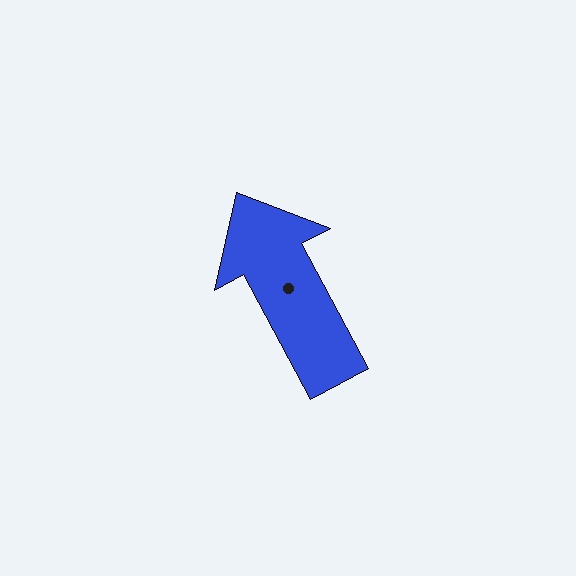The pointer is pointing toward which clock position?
Roughly 11 o'clock.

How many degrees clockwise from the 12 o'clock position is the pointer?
Approximately 332 degrees.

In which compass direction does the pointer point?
Northwest.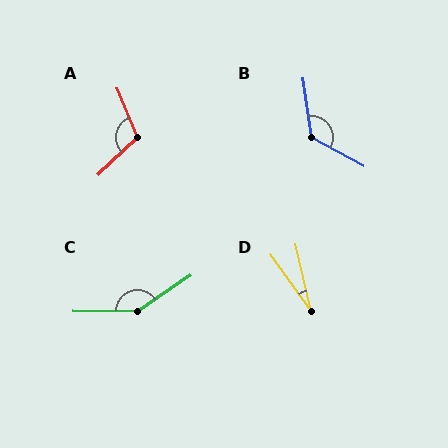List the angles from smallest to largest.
D (22°), A (111°), B (127°), C (146°).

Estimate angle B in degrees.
Approximately 127 degrees.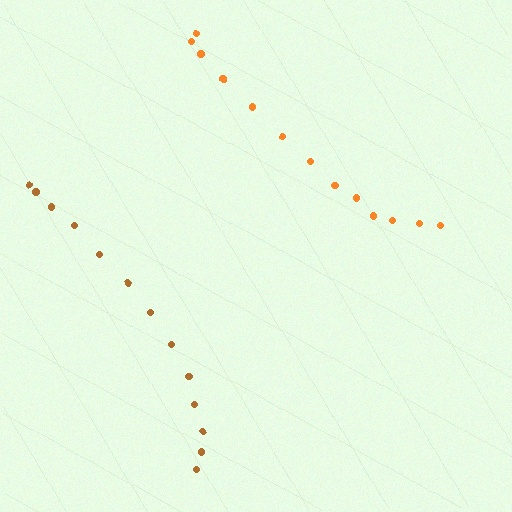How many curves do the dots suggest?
There are 2 distinct paths.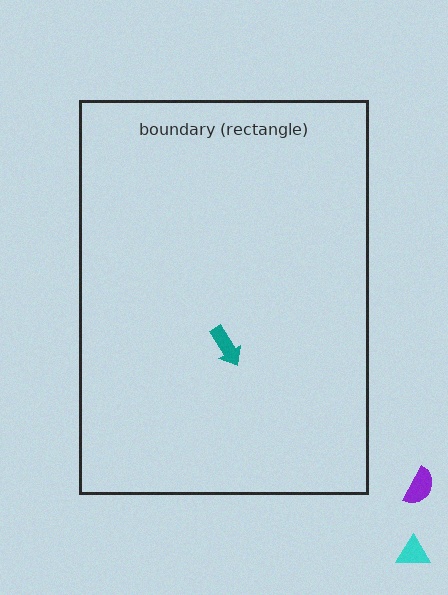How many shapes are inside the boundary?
1 inside, 2 outside.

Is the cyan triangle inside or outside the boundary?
Outside.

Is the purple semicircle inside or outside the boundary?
Outside.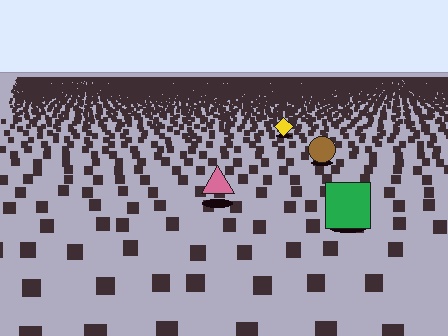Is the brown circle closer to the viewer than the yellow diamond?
Yes. The brown circle is closer — you can tell from the texture gradient: the ground texture is coarser near it.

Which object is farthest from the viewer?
The yellow diamond is farthest from the viewer. It appears smaller and the ground texture around it is denser.